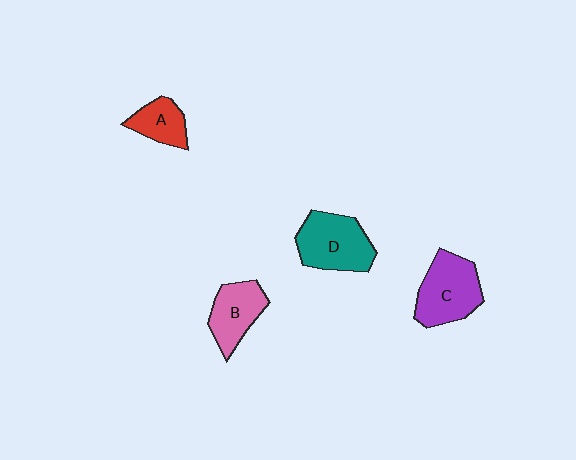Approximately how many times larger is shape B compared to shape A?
Approximately 1.4 times.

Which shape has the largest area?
Shape C (purple).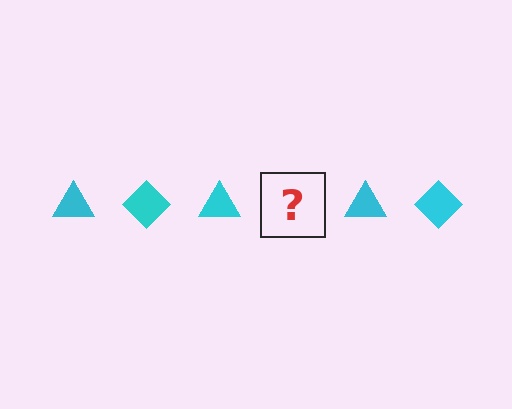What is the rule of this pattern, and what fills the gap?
The rule is that the pattern cycles through triangle, diamond shapes in cyan. The gap should be filled with a cyan diamond.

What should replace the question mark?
The question mark should be replaced with a cyan diamond.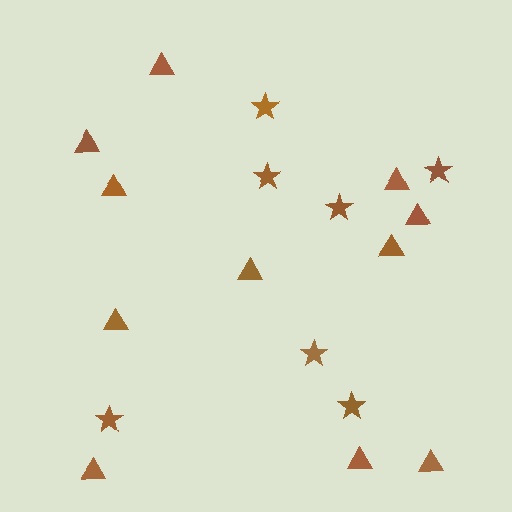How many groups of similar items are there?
There are 2 groups: one group of stars (7) and one group of triangles (11).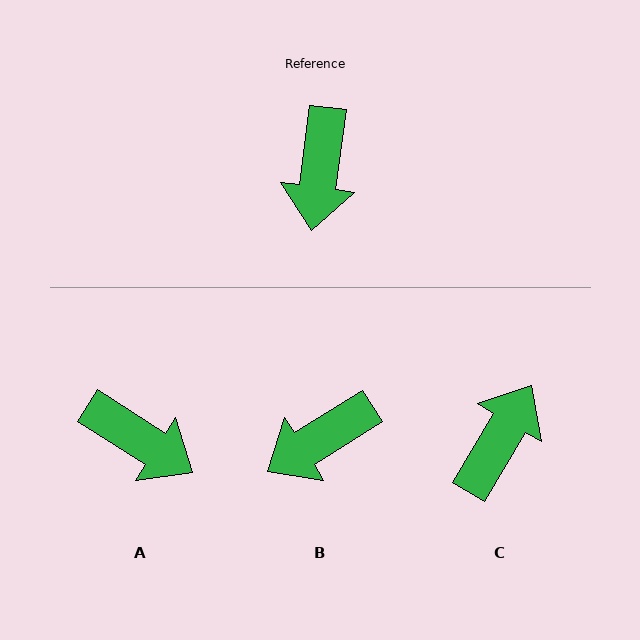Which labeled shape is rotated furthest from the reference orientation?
C, about 157 degrees away.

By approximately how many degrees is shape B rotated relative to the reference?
Approximately 50 degrees clockwise.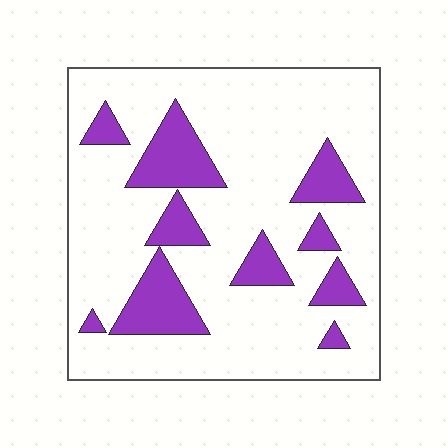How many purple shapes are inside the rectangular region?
10.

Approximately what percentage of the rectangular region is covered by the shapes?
Approximately 20%.